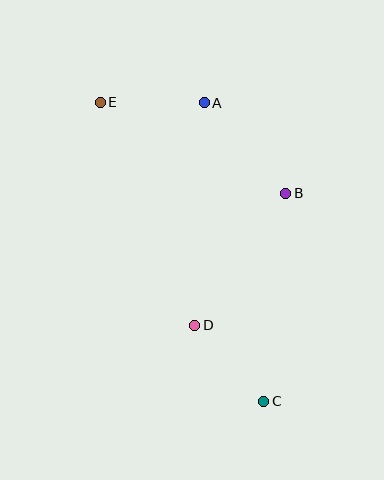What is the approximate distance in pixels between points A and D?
The distance between A and D is approximately 223 pixels.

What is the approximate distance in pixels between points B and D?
The distance between B and D is approximately 160 pixels.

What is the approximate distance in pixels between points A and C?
The distance between A and C is approximately 304 pixels.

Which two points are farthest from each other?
Points C and E are farthest from each other.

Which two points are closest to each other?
Points C and D are closest to each other.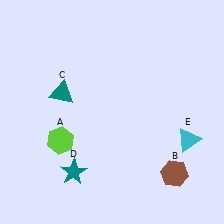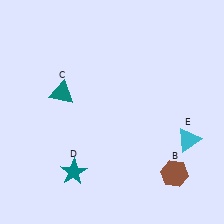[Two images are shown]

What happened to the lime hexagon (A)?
The lime hexagon (A) was removed in Image 2. It was in the bottom-left area of Image 1.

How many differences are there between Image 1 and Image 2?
There is 1 difference between the two images.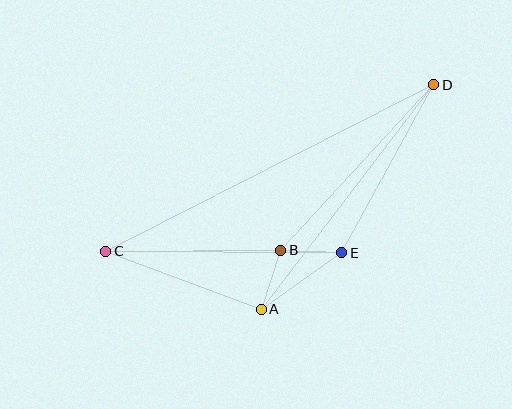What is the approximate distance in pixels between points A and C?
The distance between A and C is approximately 166 pixels.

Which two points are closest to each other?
Points B and E are closest to each other.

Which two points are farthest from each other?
Points C and D are farthest from each other.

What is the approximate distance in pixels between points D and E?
The distance between D and E is approximately 192 pixels.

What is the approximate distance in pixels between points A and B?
The distance between A and B is approximately 62 pixels.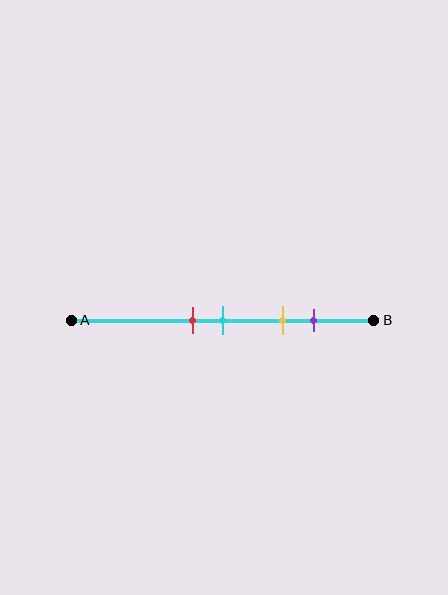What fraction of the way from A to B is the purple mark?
The purple mark is approximately 80% (0.8) of the way from A to B.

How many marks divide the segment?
There are 4 marks dividing the segment.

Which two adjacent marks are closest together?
The red and cyan marks are the closest adjacent pair.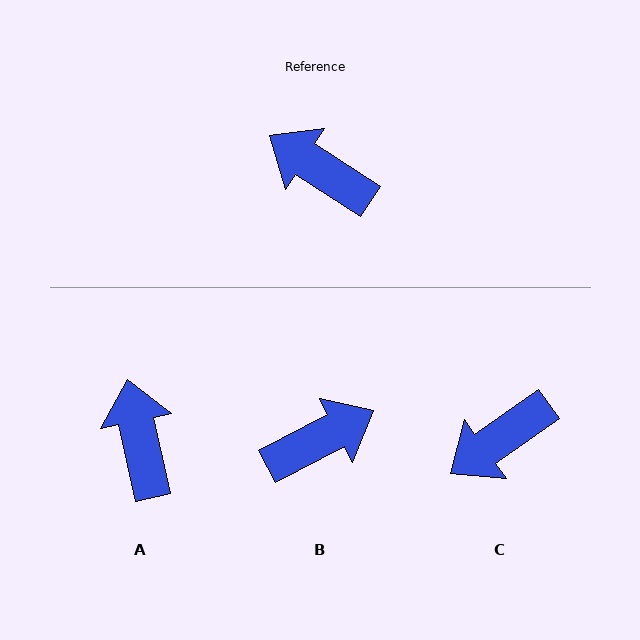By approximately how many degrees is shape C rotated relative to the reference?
Approximately 68 degrees counter-clockwise.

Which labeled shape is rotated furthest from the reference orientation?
B, about 119 degrees away.